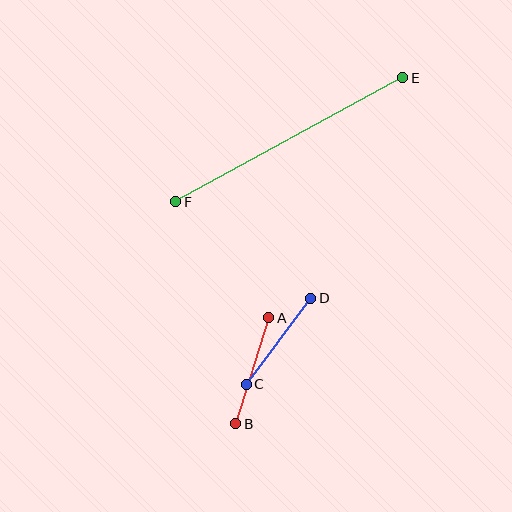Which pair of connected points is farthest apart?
Points E and F are farthest apart.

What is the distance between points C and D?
The distance is approximately 108 pixels.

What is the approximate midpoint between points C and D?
The midpoint is at approximately (278, 341) pixels.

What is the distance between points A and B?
The distance is approximately 111 pixels.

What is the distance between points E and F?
The distance is approximately 259 pixels.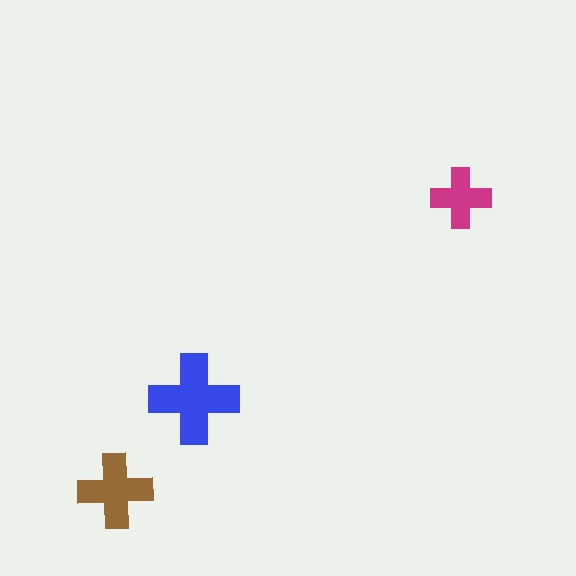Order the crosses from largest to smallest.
the blue one, the brown one, the magenta one.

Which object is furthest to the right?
The magenta cross is rightmost.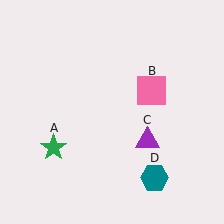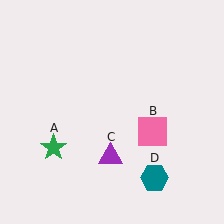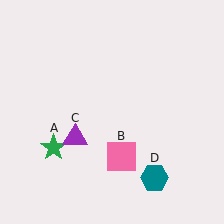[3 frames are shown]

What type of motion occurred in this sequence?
The pink square (object B), purple triangle (object C) rotated clockwise around the center of the scene.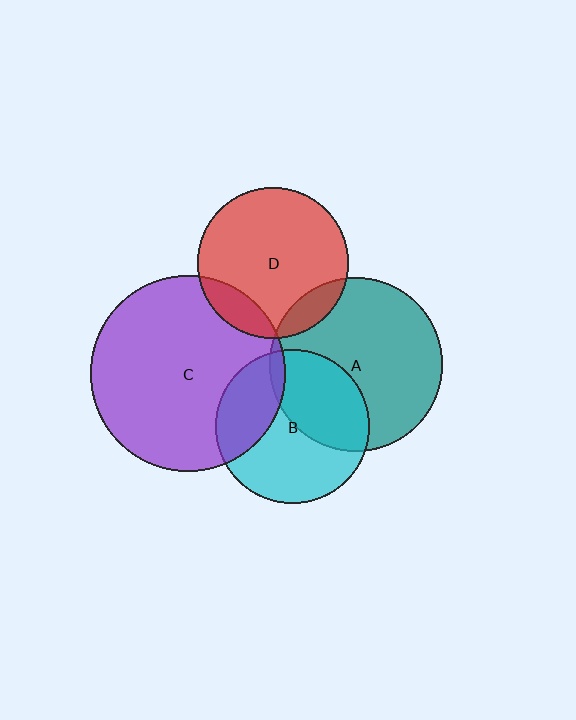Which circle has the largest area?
Circle C (purple).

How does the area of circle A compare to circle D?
Approximately 1.3 times.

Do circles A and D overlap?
Yes.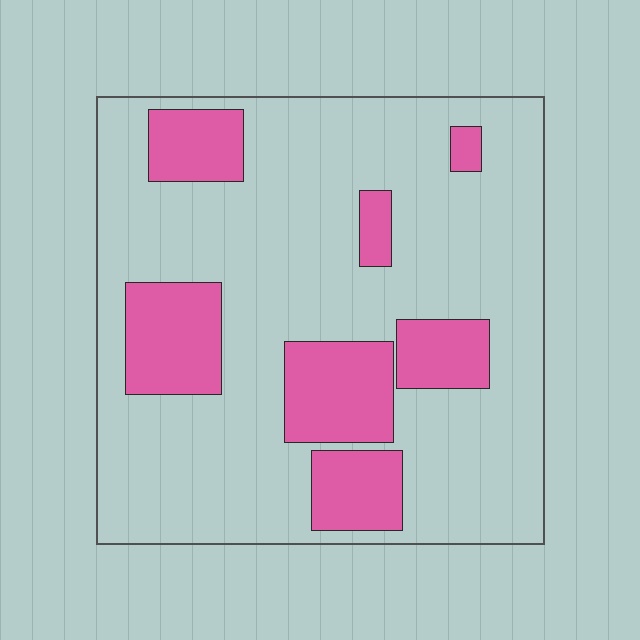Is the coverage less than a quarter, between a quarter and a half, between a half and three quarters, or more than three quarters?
Less than a quarter.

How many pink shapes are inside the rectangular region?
7.